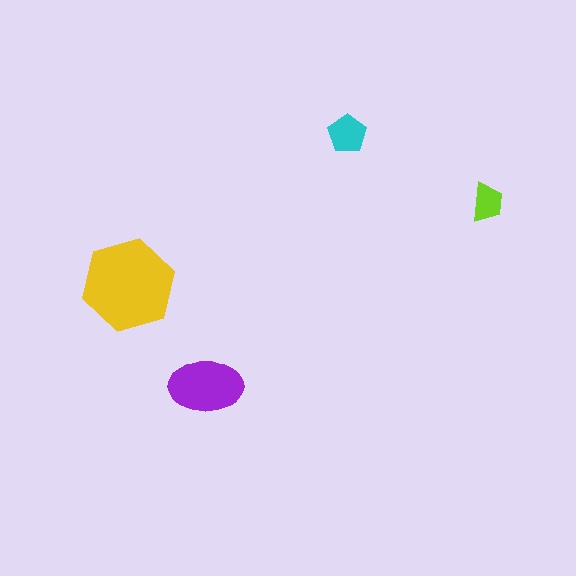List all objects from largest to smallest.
The yellow hexagon, the purple ellipse, the cyan pentagon, the lime trapezoid.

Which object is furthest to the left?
The yellow hexagon is leftmost.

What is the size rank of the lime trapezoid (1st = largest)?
4th.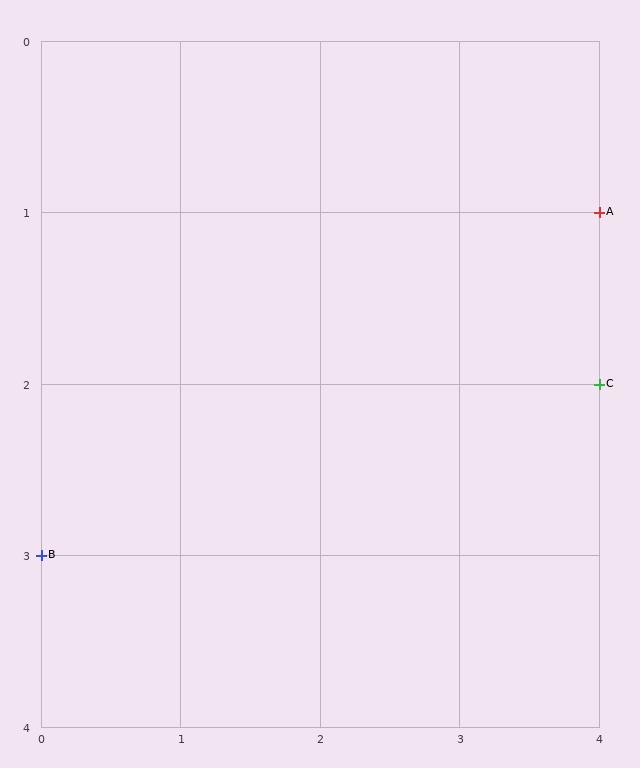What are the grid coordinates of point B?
Point B is at grid coordinates (0, 3).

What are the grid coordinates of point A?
Point A is at grid coordinates (4, 1).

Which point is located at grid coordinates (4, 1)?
Point A is at (4, 1).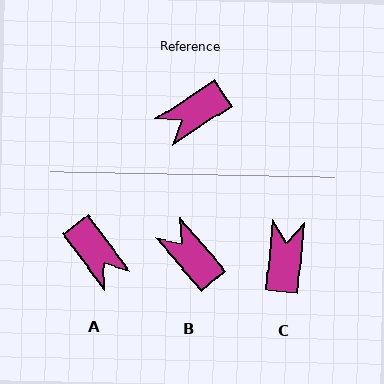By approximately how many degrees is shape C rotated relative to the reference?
Approximately 129 degrees clockwise.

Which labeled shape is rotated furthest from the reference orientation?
C, about 129 degrees away.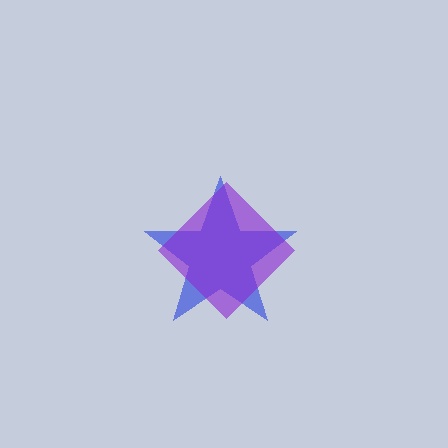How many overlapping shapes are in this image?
There are 2 overlapping shapes in the image.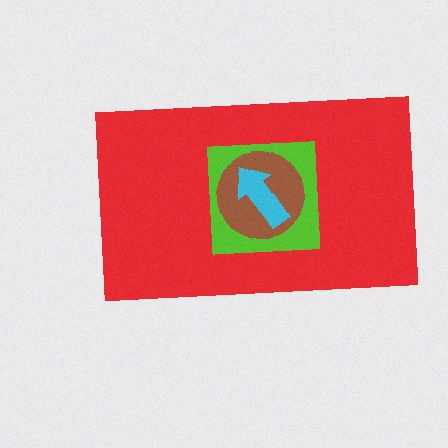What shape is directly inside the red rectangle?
The lime square.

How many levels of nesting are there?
4.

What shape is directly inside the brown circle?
The cyan arrow.